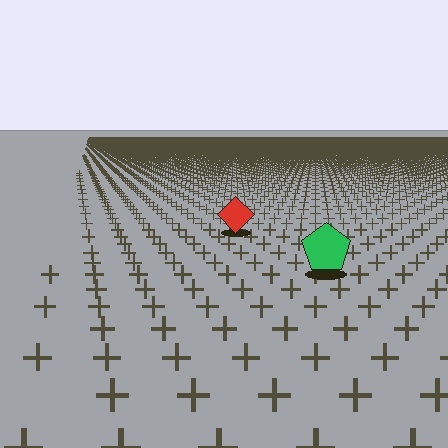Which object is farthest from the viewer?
The red diamond is farthest from the viewer. It appears smaller and the ground texture around it is denser.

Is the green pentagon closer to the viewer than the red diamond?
Yes. The green pentagon is closer — you can tell from the texture gradient: the ground texture is coarser near it.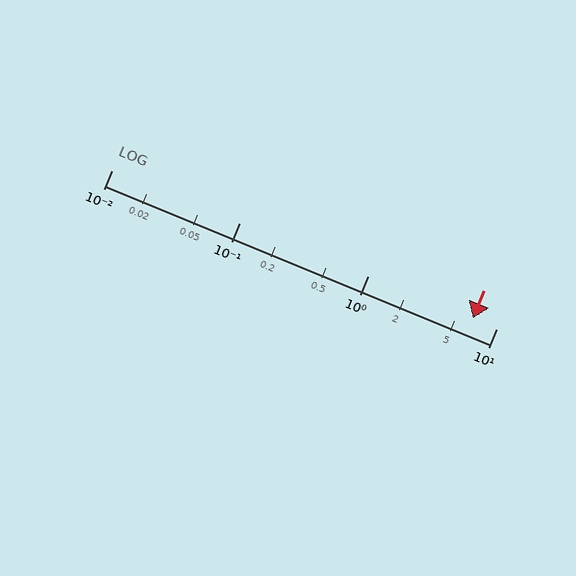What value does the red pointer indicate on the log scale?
The pointer indicates approximately 6.6.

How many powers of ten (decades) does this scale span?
The scale spans 3 decades, from 0.01 to 10.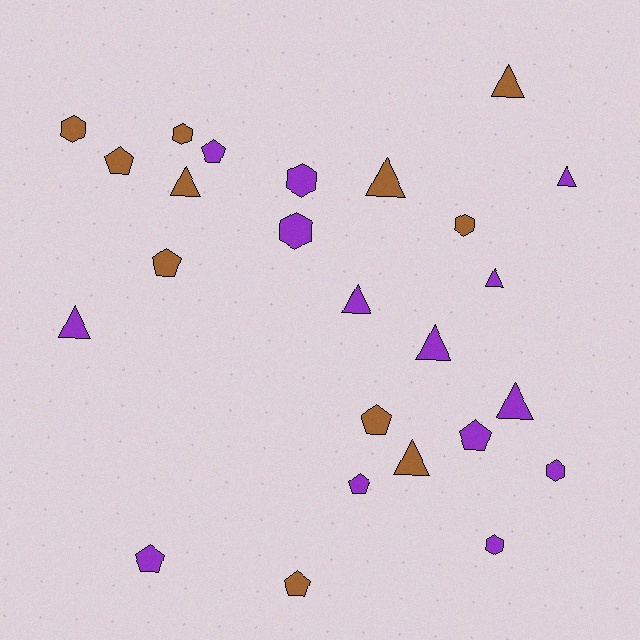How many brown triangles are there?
There are 4 brown triangles.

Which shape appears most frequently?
Triangle, with 10 objects.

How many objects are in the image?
There are 25 objects.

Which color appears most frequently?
Purple, with 14 objects.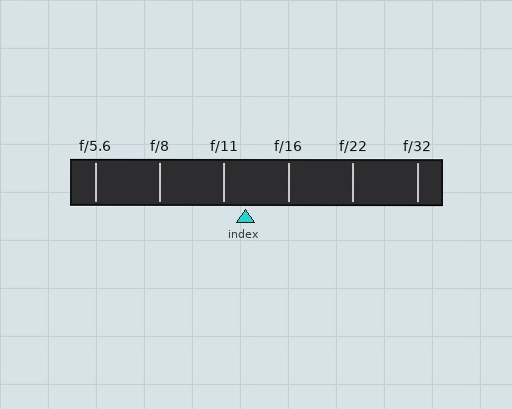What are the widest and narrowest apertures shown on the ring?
The widest aperture shown is f/5.6 and the narrowest is f/32.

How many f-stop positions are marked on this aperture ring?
There are 6 f-stop positions marked.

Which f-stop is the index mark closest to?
The index mark is closest to f/11.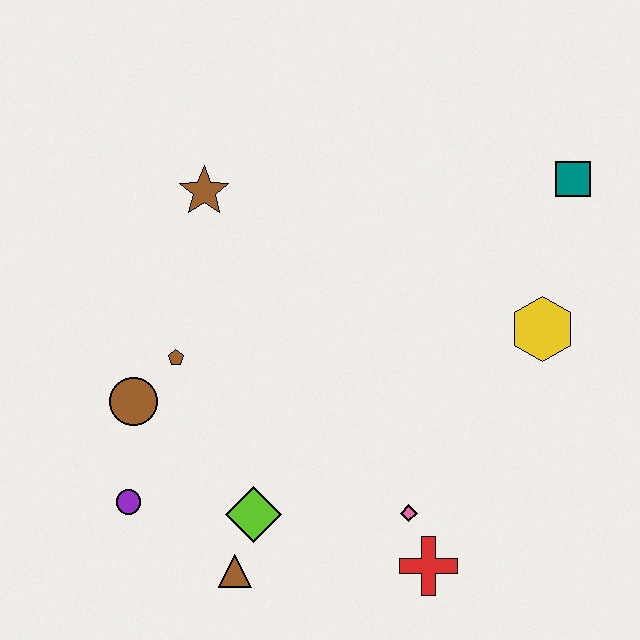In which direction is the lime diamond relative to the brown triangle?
The lime diamond is above the brown triangle.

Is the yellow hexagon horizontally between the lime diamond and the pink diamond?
No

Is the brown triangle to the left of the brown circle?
No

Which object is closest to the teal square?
The yellow hexagon is closest to the teal square.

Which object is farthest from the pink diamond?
The brown star is farthest from the pink diamond.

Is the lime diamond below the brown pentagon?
Yes